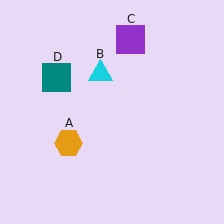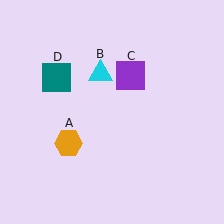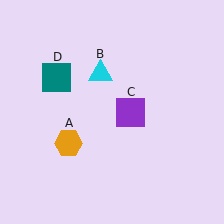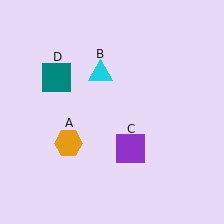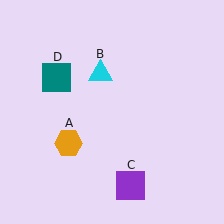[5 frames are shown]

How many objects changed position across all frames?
1 object changed position: purple square (object C).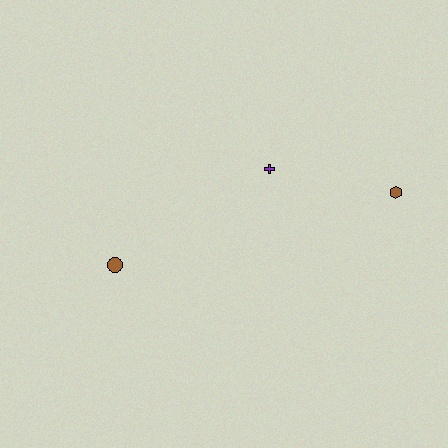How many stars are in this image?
There are no stars.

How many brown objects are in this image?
There are 2 brown objects.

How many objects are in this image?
There are 3 objects.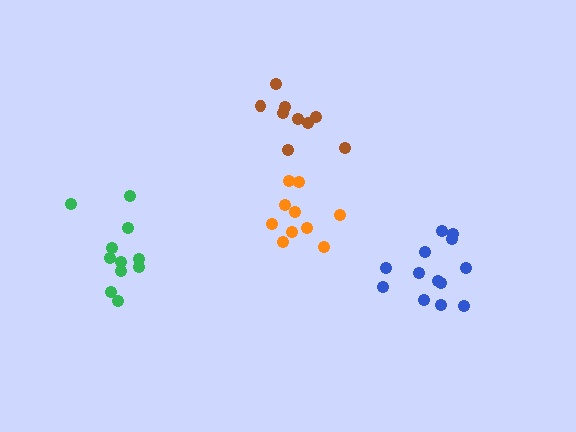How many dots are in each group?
Group 1: 13 dots, Group 2: 9 dots, Group 3: 10 dots, Group 4: 11 dots (43 total).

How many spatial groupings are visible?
There are 4 spatial groupings.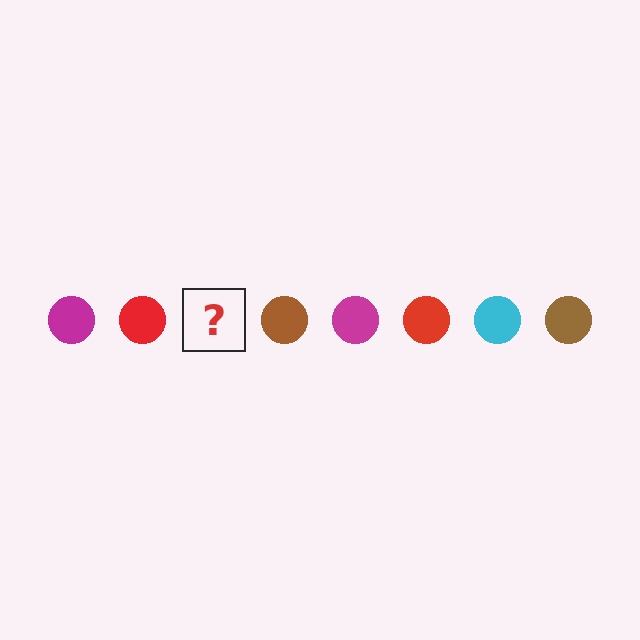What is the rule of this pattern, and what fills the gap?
The rule is that the pattern cycles through magenta, red, cyan, brown circles. The gap should be filled with a cyan circle.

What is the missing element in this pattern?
The missing element is a cyan circle.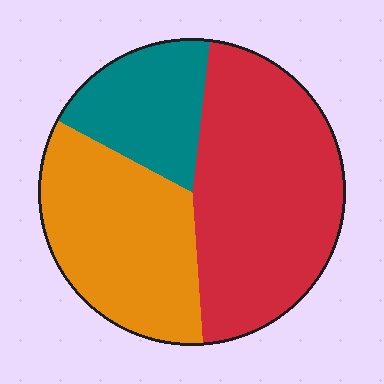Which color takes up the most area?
Red, at roughly 45%.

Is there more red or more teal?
Red.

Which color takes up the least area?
Teal, at roughly 20%.